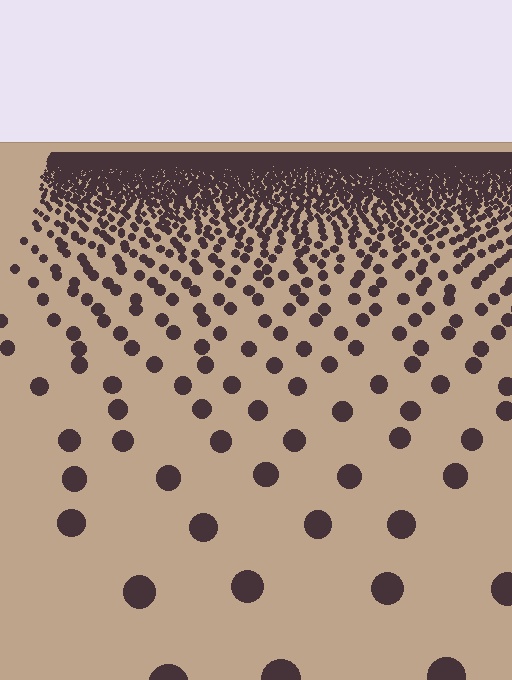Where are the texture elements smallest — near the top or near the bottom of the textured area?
Near the top.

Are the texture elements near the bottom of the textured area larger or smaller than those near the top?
Larger. Near the bottom, elements are closer to the viewer and appear at a bigger on-screen size.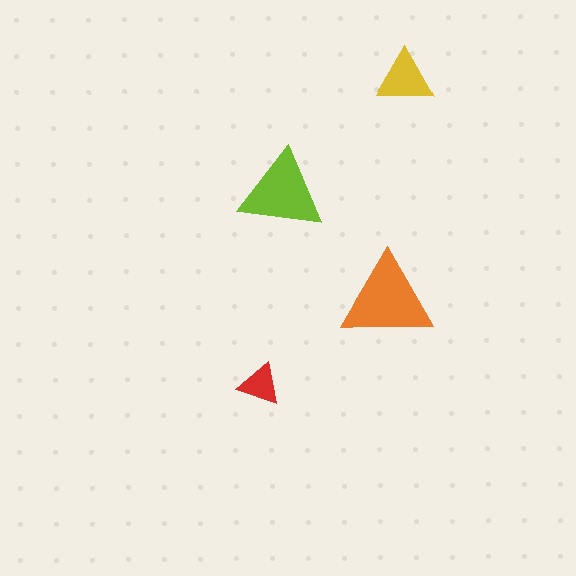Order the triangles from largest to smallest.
the orange one, the lime one, the yellow one, the red one.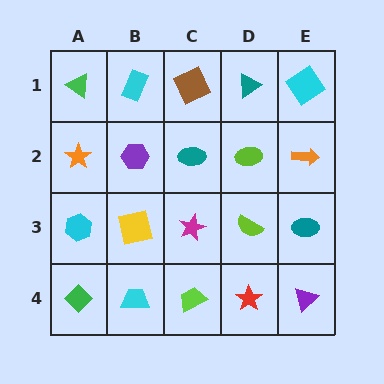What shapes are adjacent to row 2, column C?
A brown square (row 1, column C), a magenta star (row 3, column C), a purple hexagon (row 2, column B), a lime ellipse (row 2, column D).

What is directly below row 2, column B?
A yellow square.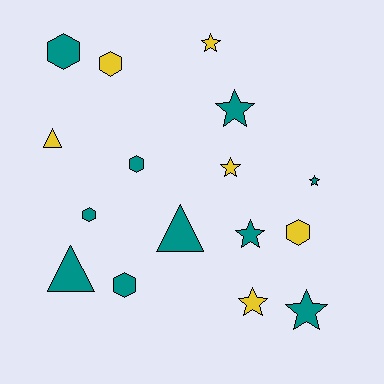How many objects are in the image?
There are 16 objects.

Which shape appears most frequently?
Star, with 7 objects.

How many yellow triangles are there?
There is 1 yellow triangle.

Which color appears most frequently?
Teal, with 10 objects.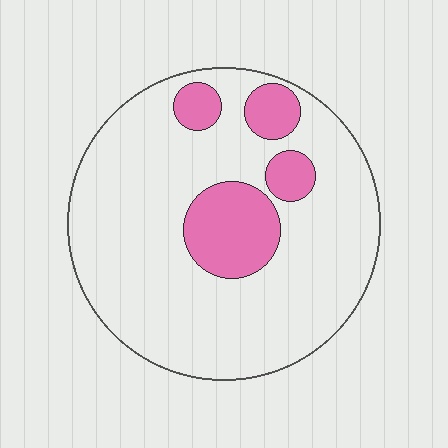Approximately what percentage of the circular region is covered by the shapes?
Approximately 20%.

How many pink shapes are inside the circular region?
4.